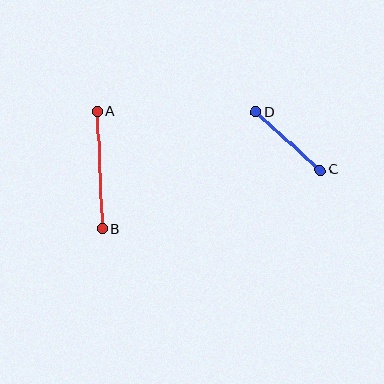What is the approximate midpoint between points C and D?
The midpoint is at approximately (288, 141) pixels.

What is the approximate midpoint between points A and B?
The midpoint is at approximately (100, 170) pixels.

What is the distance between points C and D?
The distance is approximately 87 pixels.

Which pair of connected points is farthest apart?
Points A and B are farthest apart.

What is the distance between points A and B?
The distance is approximately 118 pixels.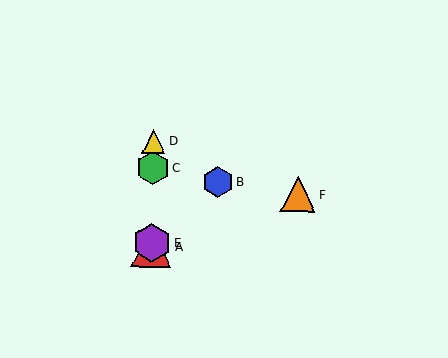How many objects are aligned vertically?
4 objects (A, C, D, E) are aligned vertically.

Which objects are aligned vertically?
Objects A, C, D, E are aligned vertically.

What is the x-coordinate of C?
Object C is at x≈153.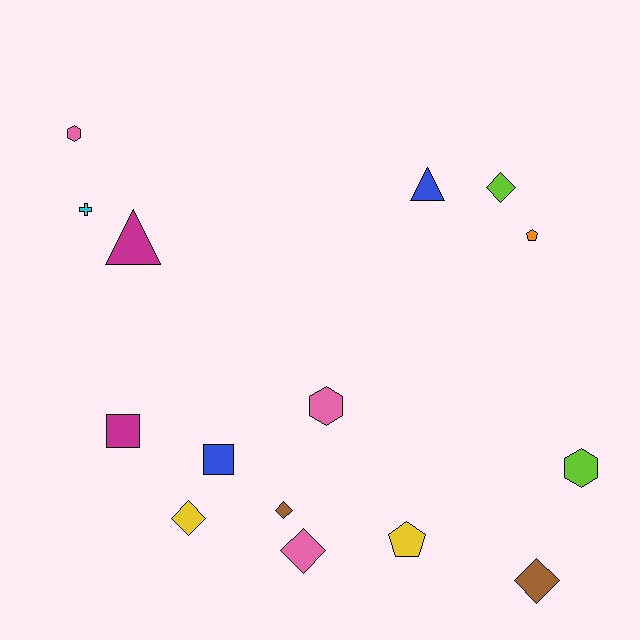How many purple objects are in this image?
There are no purple objects.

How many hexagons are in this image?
There are 3 hexagons.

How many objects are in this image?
There are 15 objects.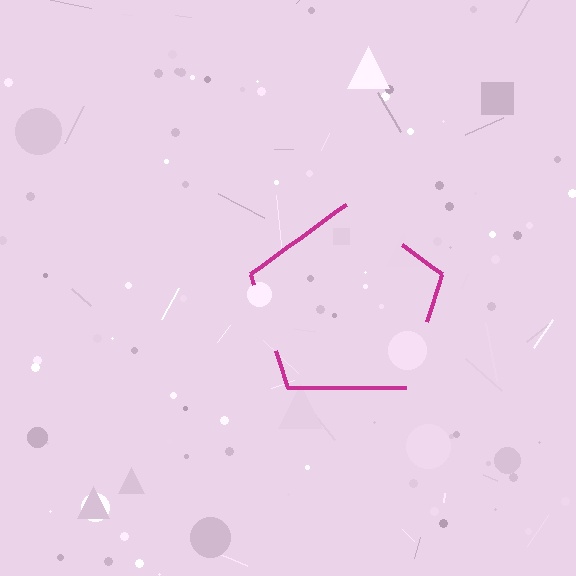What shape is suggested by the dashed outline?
The dashed outline suggests a pentagon.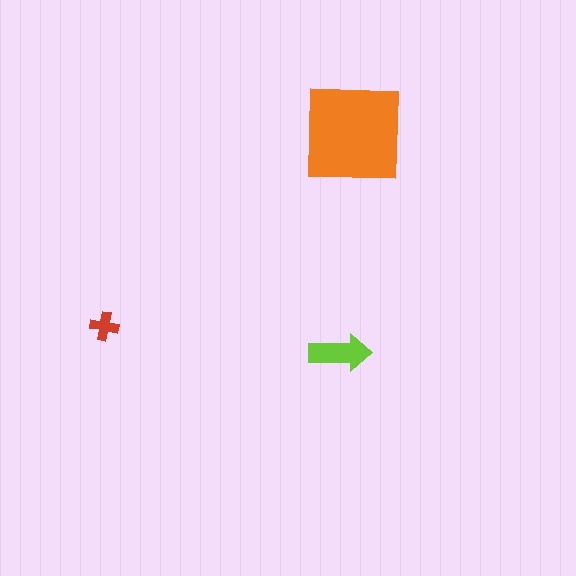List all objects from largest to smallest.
The orange square, the lime arrow, the red cross.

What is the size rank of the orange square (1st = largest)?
1st.